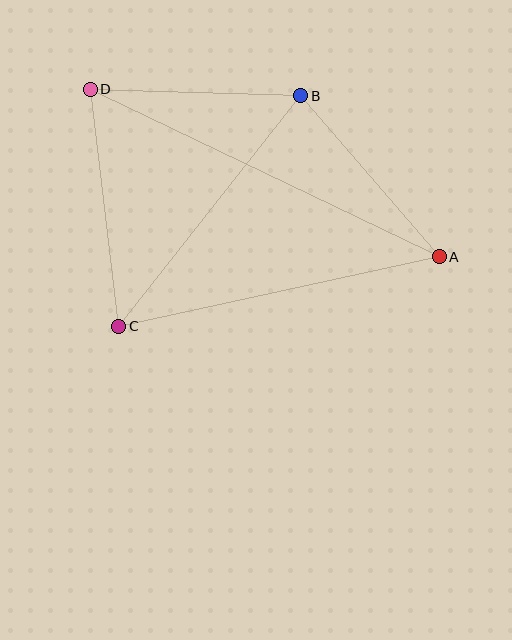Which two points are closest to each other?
Points B and D are closest to each other.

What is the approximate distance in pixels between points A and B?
The distance between A and B is approximately 212 pixels.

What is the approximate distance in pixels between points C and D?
The distance between C and D is approximately 239 pixels.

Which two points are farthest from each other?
Points A and D are farthest from each other.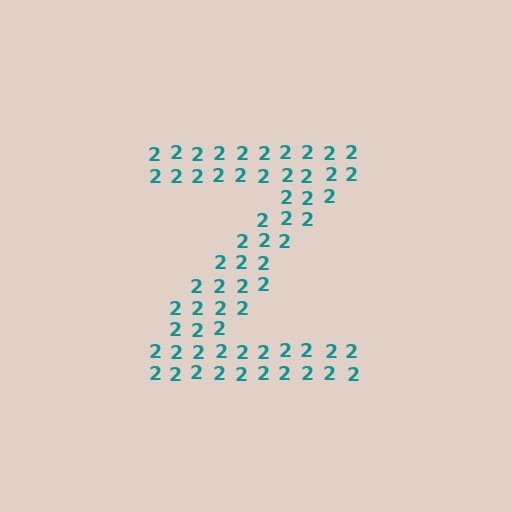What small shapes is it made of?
It is made of small digit 2's.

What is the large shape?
The large shape is the letter Z.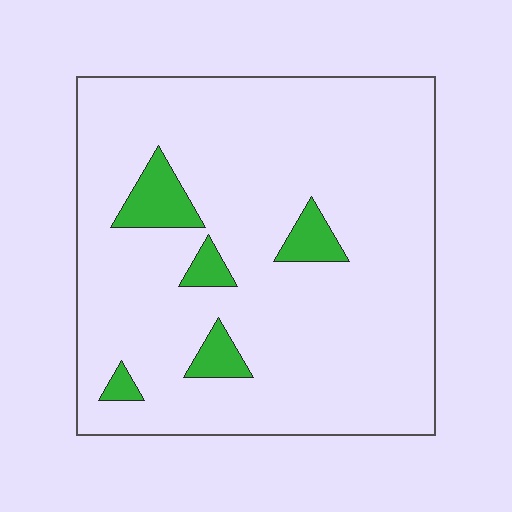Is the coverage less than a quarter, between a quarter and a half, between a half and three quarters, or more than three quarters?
Less than a quarter.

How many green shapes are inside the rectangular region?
5.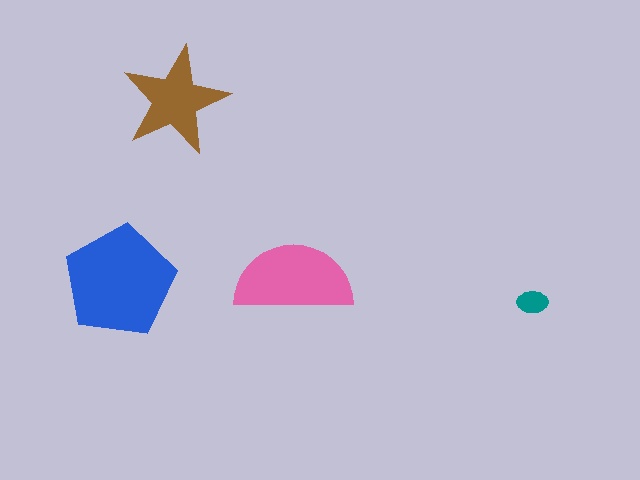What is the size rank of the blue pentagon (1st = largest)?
1st.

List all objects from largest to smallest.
The blue pentagon, the pink semicircle, the brown star, the teal ellipse.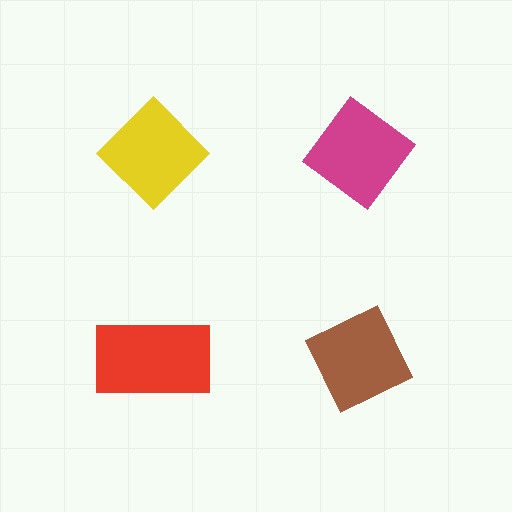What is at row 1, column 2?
A magenta diamond.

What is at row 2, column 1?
A red rectangle.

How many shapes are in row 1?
2 shapes.